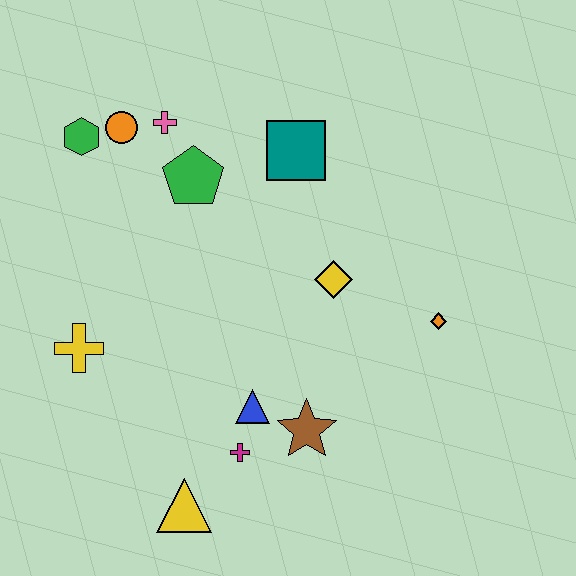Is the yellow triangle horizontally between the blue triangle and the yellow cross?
Yes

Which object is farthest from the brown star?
The green hexagon is farthest from the brown star.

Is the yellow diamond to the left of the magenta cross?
No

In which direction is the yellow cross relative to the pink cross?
The yellow cross is below the pink cross.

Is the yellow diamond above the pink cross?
No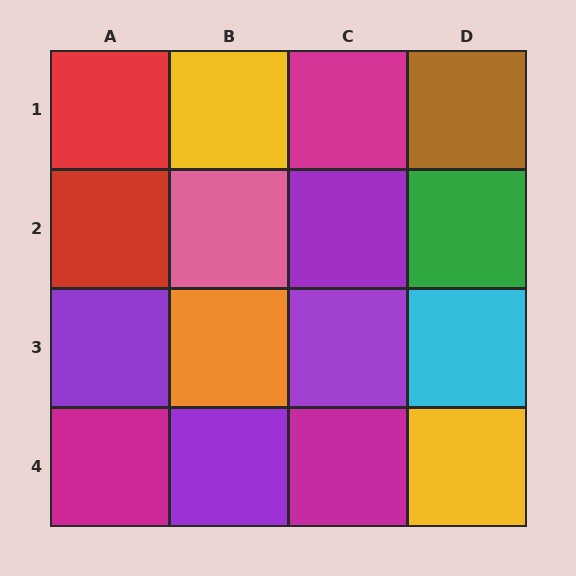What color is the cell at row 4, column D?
Yellow.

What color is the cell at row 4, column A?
Magenta.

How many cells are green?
1 cell is green.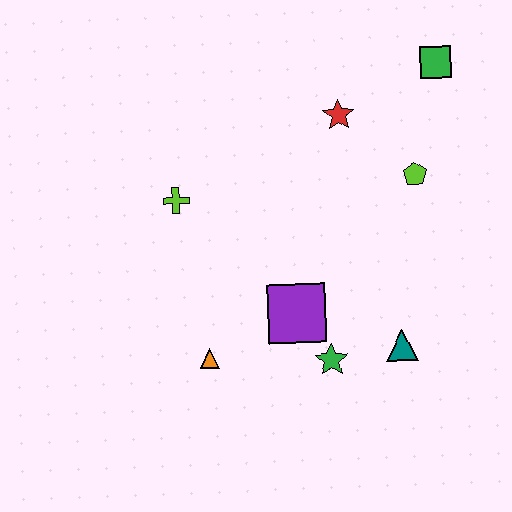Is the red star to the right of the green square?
No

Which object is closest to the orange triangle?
The purple square is closest to the orange triangle.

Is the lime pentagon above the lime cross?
Yes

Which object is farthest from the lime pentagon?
The orange triangle is farthest from the lime pentagon.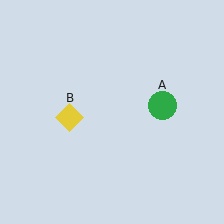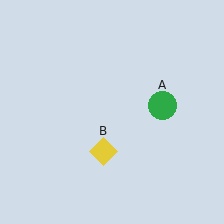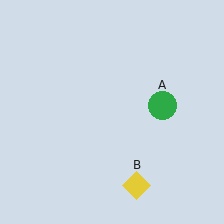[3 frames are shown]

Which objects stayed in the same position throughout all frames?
Green circle (object A) remained stationary.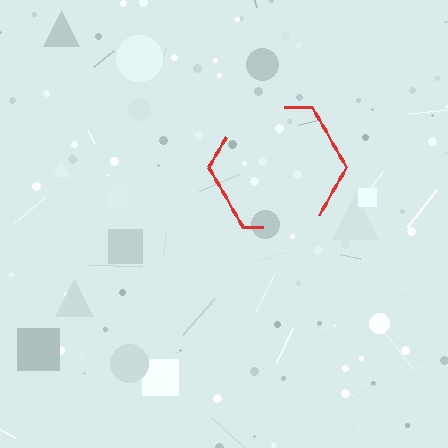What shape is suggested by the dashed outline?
The dashed outline suggests a hexagon.